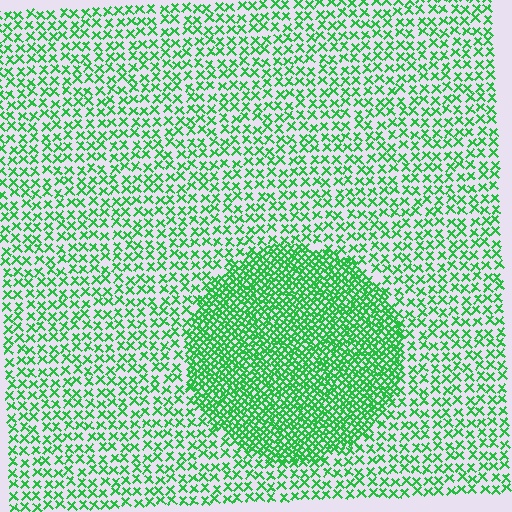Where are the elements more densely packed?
The elements are more densely packed inside the circle boundary.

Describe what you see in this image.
The image contains small green elements arranged at two different densities. A circle-shaped region is visible where the elements are more densely packed than the surrounding area.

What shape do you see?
I see a circle.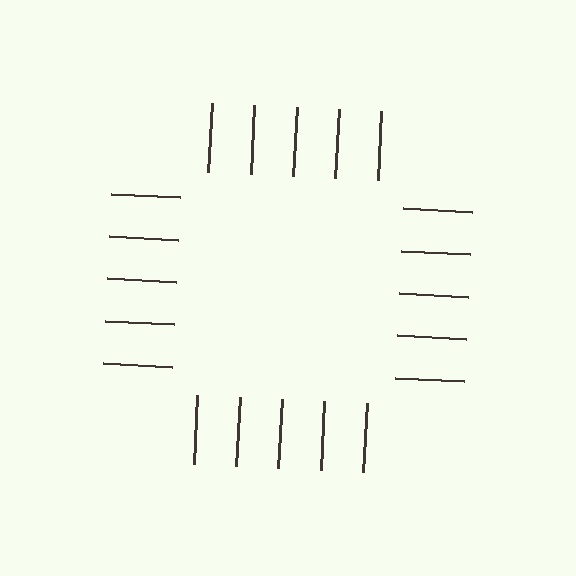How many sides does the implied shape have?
4 sides — the line-ends trace a square.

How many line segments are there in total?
20 — 5 along each of the 4 edges.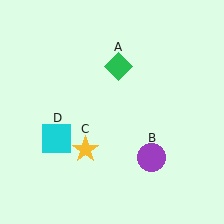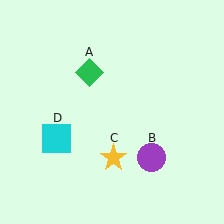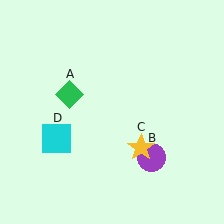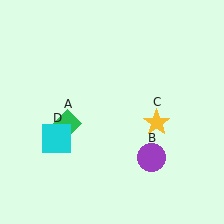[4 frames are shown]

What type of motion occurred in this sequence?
The green diamond (object A), yellow star (object C) rotated counterclockwise around the center of the scene.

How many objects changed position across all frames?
2 objects changed position: green diamond (object A), yellow star (object C).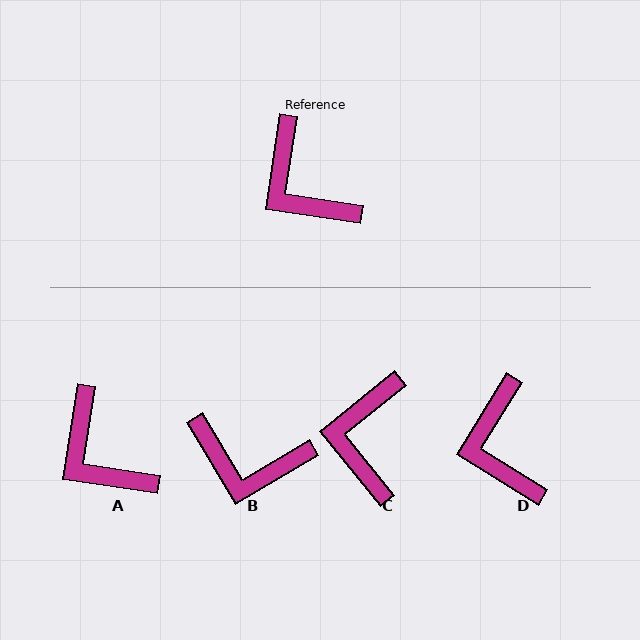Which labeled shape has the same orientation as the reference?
A.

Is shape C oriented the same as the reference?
No, it is off by about 42 degrees.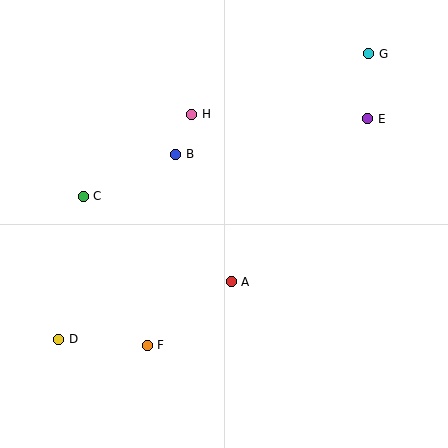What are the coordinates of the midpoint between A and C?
The midpoint between A and C is at (157, 239).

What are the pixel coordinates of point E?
Point E is at (368, 119).